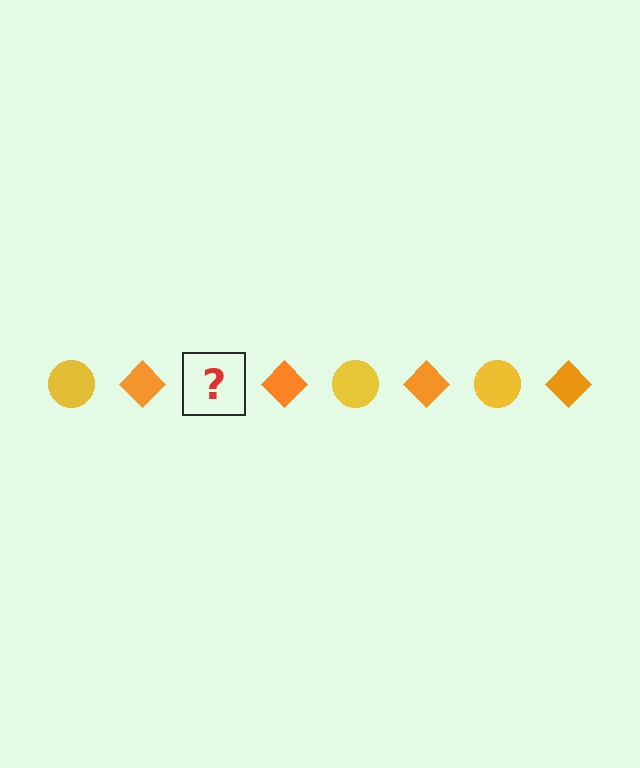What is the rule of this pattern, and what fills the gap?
The rule is that the pattern alternates between yellow circle and orange diamond. The gap should be filled with a yellow circle.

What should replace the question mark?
The question mark should be replaced with a yellow circle.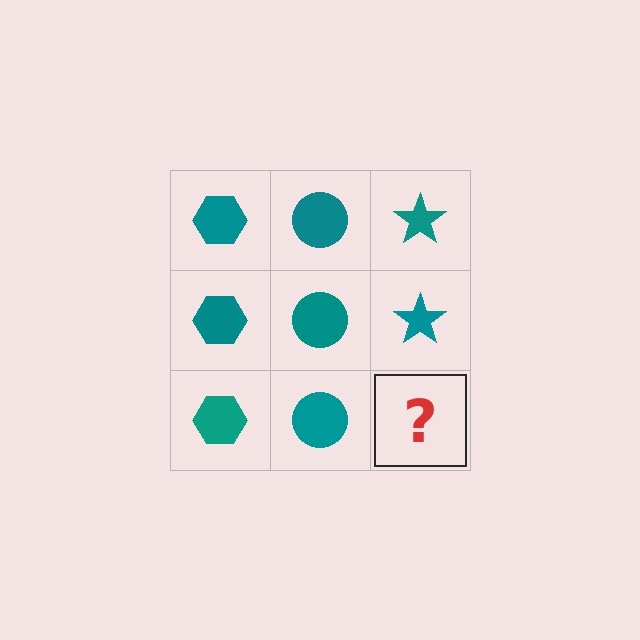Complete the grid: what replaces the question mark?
The question mark should be replaced with a teal star.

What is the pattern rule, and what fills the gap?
The rule is that each column has a consistent shape. The gap should be filled with a teal star.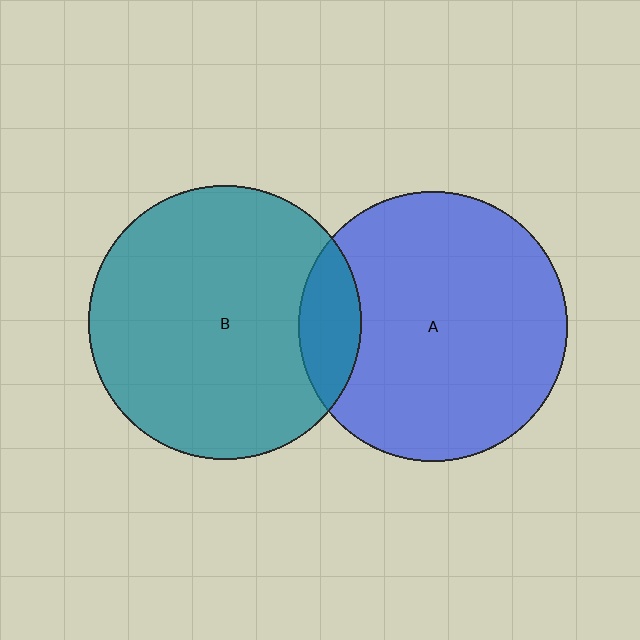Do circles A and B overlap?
Yes.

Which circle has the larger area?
Circle B (teal).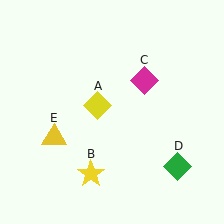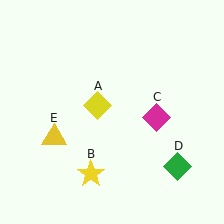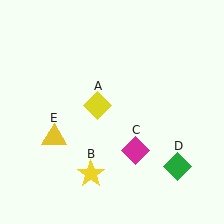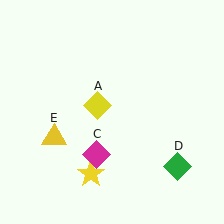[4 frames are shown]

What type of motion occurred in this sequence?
The magenta diamond (object C) rotated clockwise around the center of the scene.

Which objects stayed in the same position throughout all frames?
Yellow diamond (object A) and yellow star (object B) and green diamond (object D) and yellow triangle (object E) remained stationary.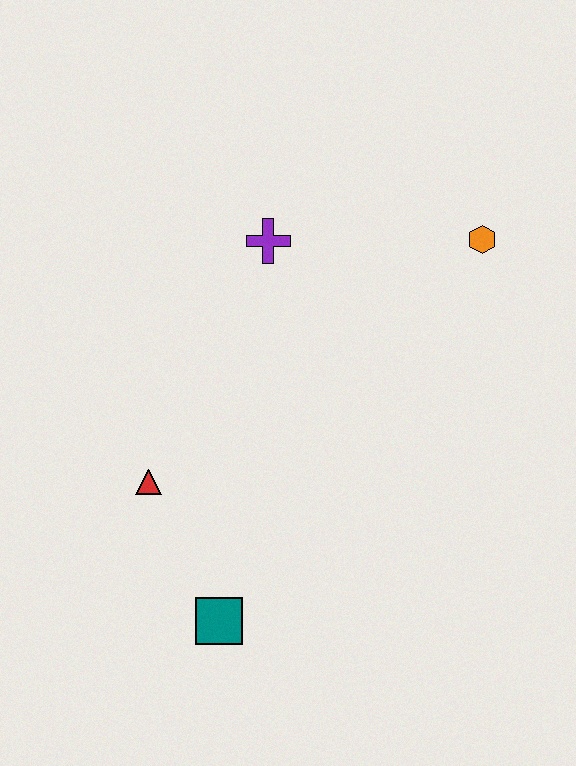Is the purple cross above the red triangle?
Yes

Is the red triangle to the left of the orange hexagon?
Yes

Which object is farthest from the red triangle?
The orange hexagon is farthest from the red triangle.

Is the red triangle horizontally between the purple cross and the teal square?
No